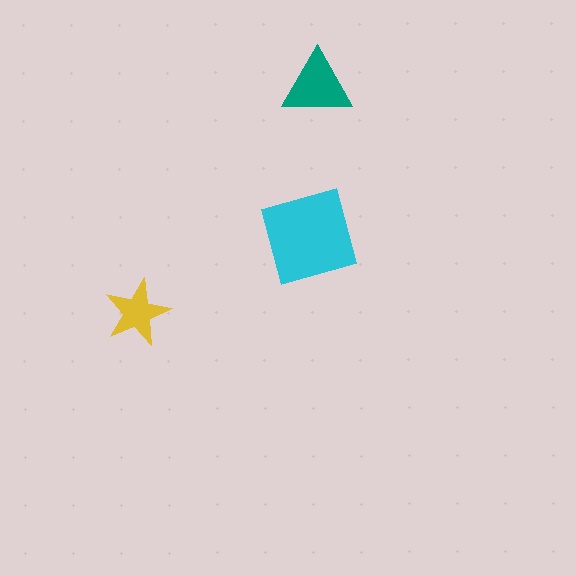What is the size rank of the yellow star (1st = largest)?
3rd.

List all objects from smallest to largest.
The yellow star, the teal triangle, the cyan diamond.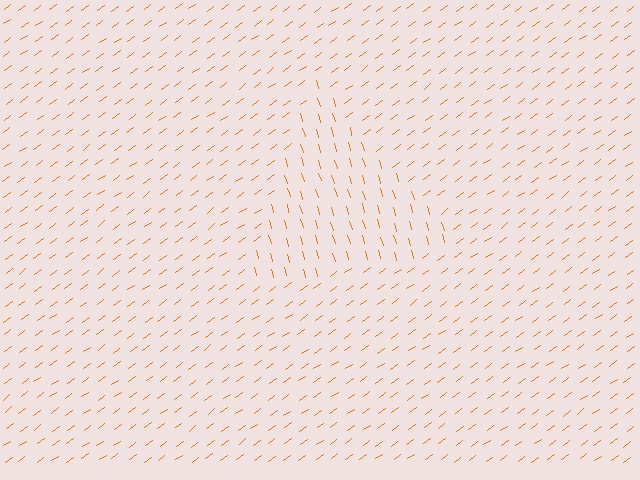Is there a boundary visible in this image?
Yes, there is a texture boundary formed by a change in line orientation.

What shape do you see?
I see a triangle.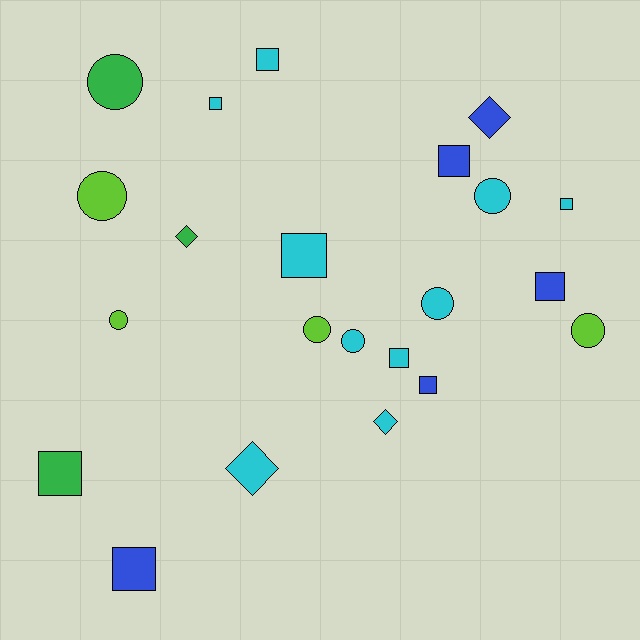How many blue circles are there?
There are no blue circles.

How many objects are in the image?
There are 22 objects.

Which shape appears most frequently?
Square, with 10 objects.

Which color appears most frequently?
Cyan, with 10 objects.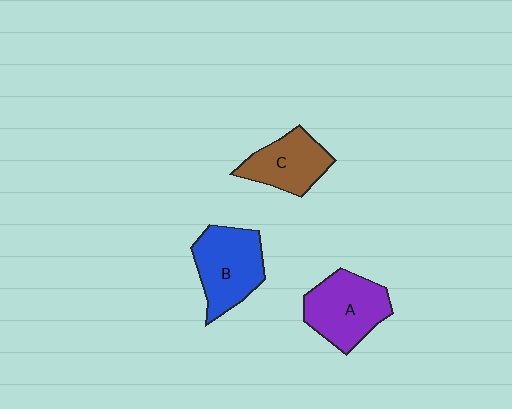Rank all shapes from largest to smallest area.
From largest to smallest: B (blue), A (purple), C (brown).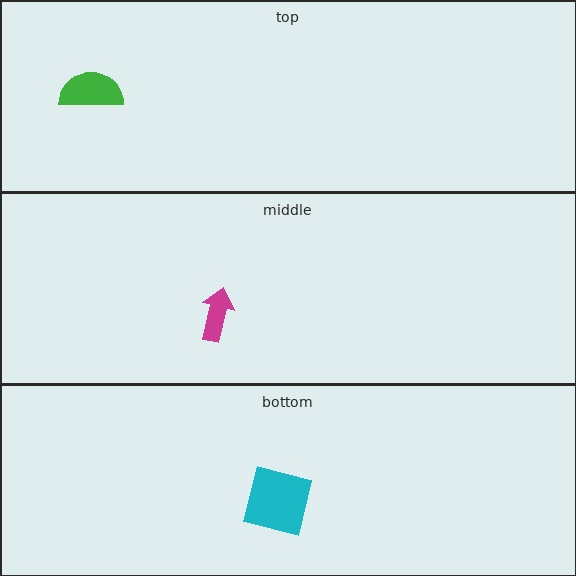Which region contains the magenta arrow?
The middle region.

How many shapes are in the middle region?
1.